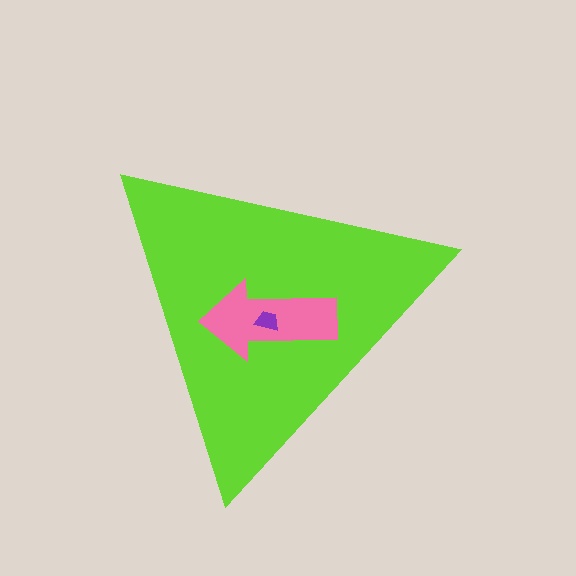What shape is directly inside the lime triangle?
The pink arrow.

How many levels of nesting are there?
3.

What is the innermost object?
The purple trapezoid.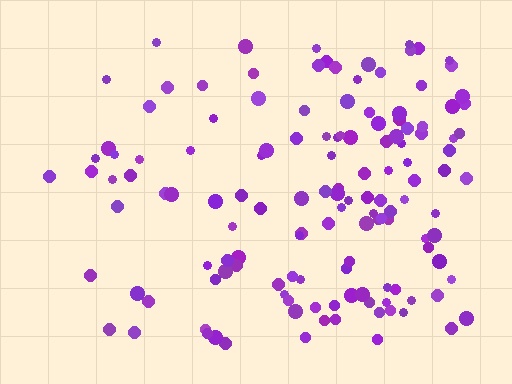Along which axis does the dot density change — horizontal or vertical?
Horizontal.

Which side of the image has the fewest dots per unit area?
The left.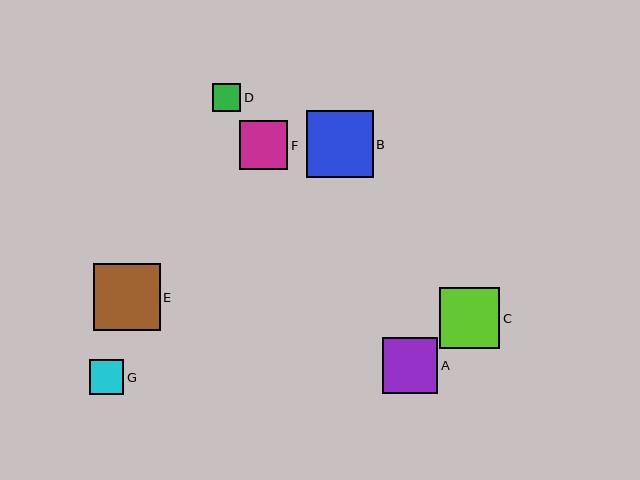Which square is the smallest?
Square D is the smallest with a size of approximately 28 pixels.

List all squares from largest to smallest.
From largest to smallest: E, B, C, A, F, G, D.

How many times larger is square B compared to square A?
Square B is approximately 1.2 times the size of square A.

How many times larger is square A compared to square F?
Square A is approximately 1.1 times the size of square F.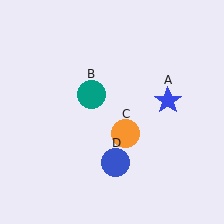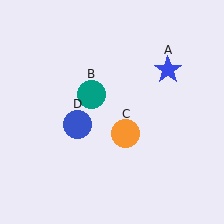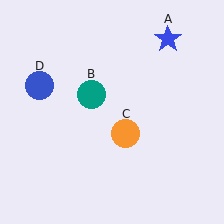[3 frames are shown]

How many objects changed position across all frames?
2 objects changed position: blue star (object A), blue circle (object D).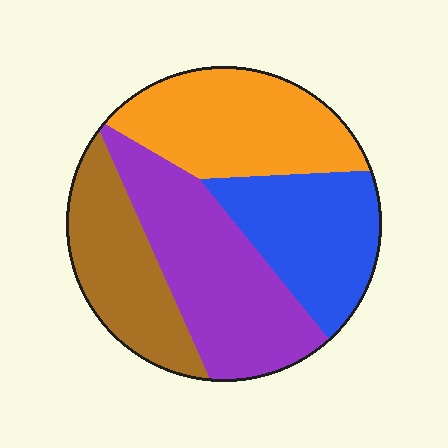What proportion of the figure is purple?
Purple takes up about one third (1/3) of the figure.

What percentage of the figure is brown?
Brown covers roughly 20% of the figure.